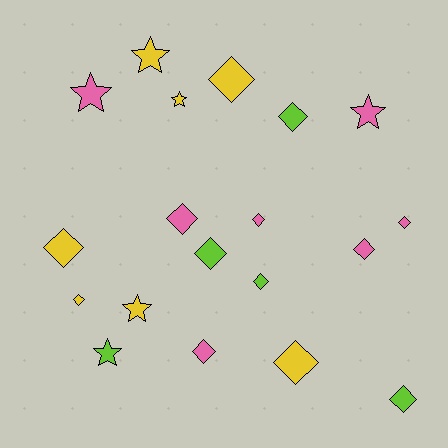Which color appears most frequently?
Pink, with 7 objects.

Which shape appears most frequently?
Diamond, with 13 objects.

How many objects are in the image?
There are 19 objects.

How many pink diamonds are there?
There are 5 pink diamonds.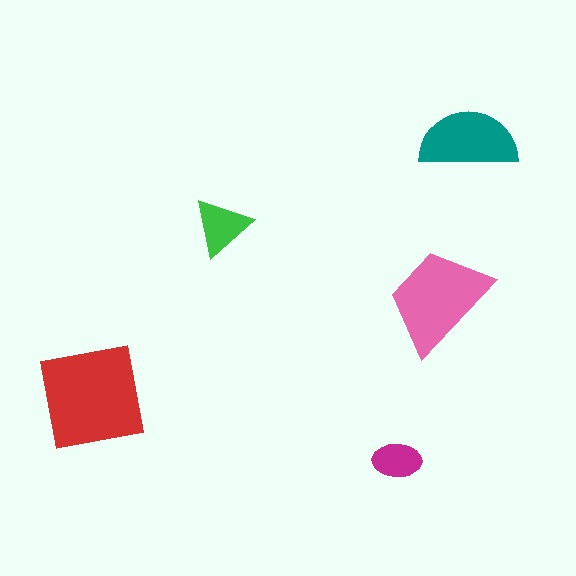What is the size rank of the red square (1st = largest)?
1st.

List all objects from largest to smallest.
The red square, the pink trapezoid, the teal semicircle, the green triangle, the magenta ellipse.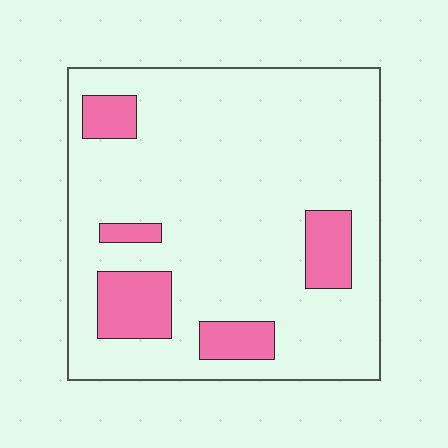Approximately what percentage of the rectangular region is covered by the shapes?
Approximately 15%.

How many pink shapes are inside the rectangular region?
5.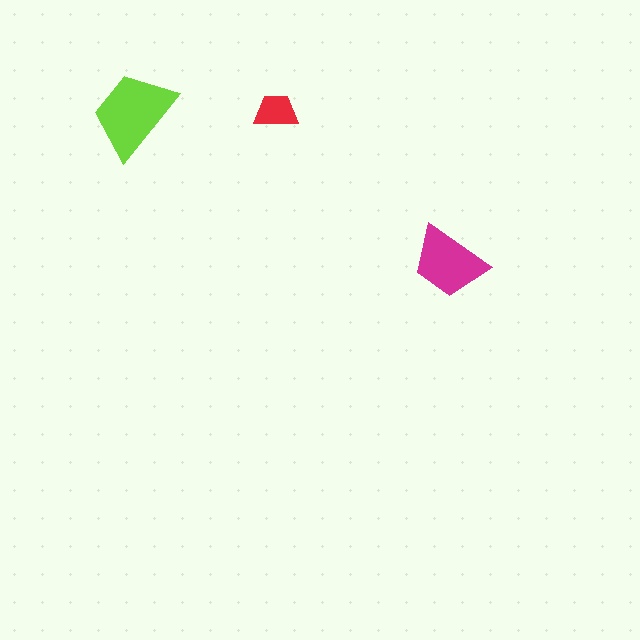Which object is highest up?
The red trapezoid is topmost.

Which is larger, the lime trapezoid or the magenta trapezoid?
The lime one.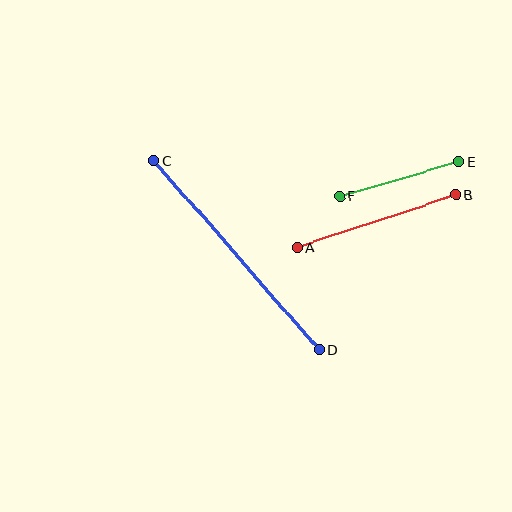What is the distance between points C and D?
The distance is approximately 252 pixels.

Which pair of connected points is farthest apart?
Points C and D are farthest apart.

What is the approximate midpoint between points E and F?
The midpoint is at approximately (399, 179) pixels.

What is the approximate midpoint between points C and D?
The midpoint is at approximately (236, 255) pixels.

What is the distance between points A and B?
The distance is approximately 167 pixels.